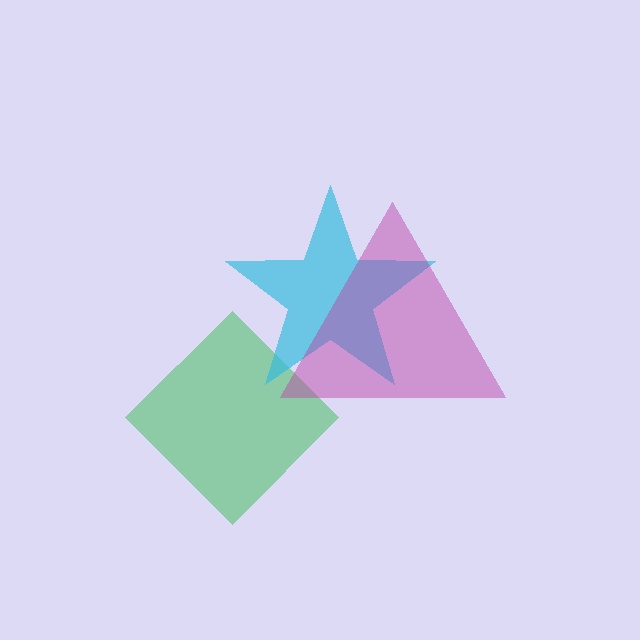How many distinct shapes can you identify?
There are 3 distinct shapes: a green diamond, a cyan star, a magenta triangle.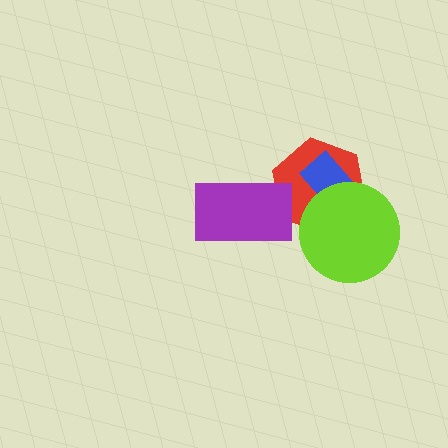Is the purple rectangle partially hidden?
No, no other shape covers it.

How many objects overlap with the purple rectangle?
1 object overlaps with the purple rectangle.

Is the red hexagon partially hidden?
Yes, it is partially covered by another shape.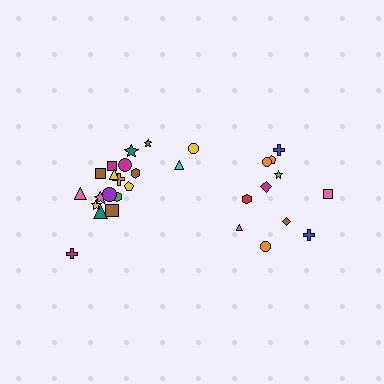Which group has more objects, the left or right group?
The left group.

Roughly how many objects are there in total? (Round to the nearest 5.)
Roughly 30 objects in total.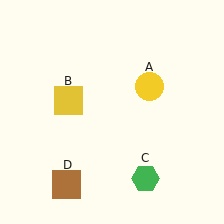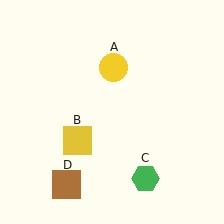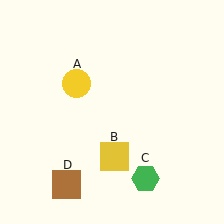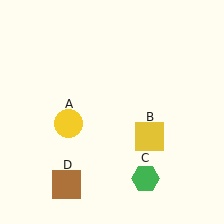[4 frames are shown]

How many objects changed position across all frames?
2 objects changed position: yellow circle (object A), yellow square (object B).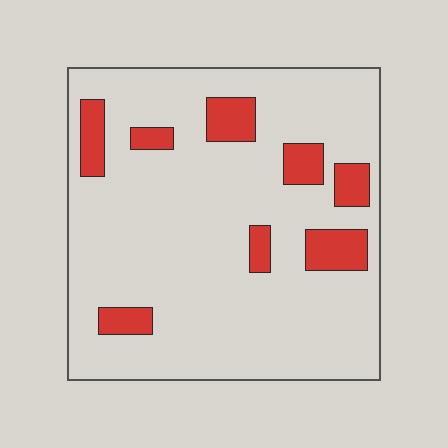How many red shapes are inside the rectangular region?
8.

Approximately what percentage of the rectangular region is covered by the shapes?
Approximately 15%.